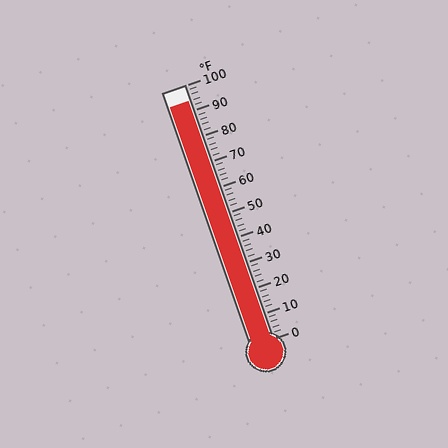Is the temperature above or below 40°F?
The temperature is above 40°F.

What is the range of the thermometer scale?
The thermometer scale ranges from 0°F to 100°F.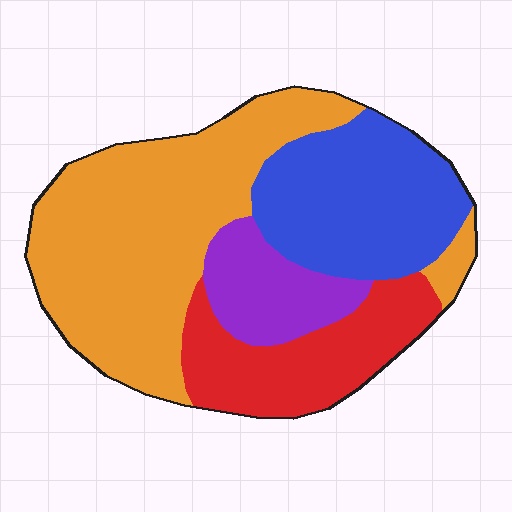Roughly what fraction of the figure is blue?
Blue covers around 25% of the figure.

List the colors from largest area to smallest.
From largest to smallest: orange, blue, red, purple.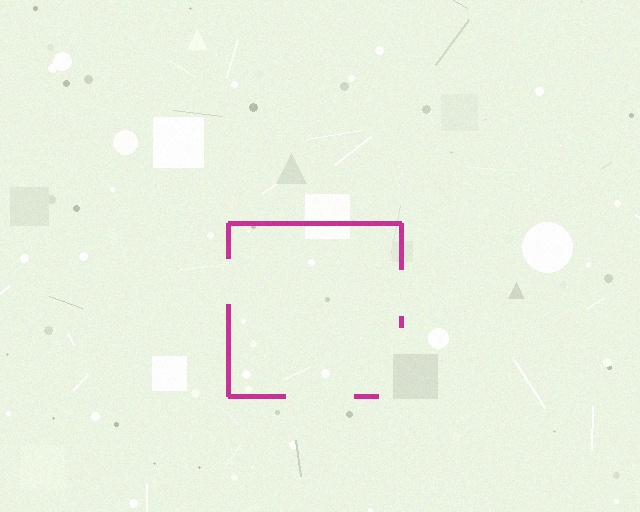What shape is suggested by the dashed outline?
The dashed outline suggests a square.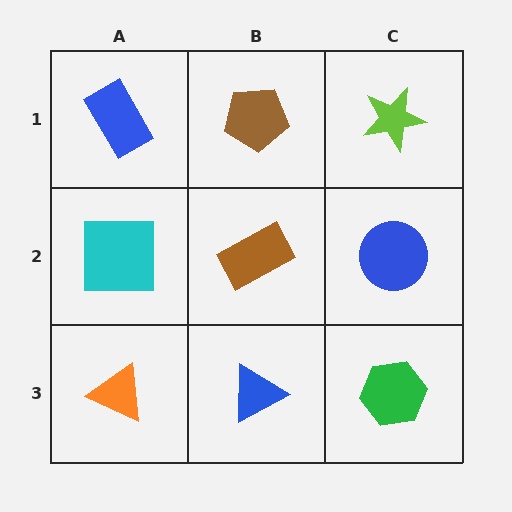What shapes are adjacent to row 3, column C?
A blue circle (row 2, column C), a blue triangle (row 3, column B).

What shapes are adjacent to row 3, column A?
A cyan square (row 2, column A), a blue triangle (row 3, column B).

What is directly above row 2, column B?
A brown pentagon.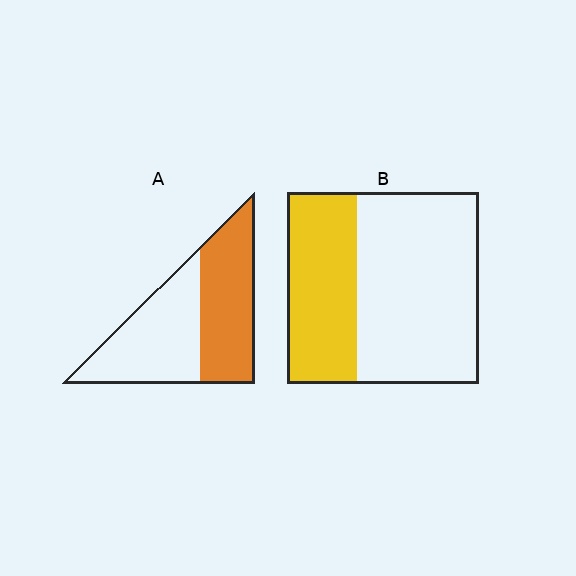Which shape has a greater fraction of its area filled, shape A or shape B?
Shape A.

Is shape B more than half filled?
No.